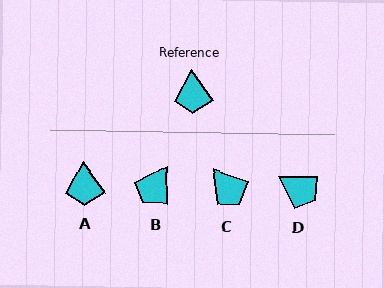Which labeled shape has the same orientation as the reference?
A.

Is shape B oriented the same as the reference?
No, it is off by about 34 degrees.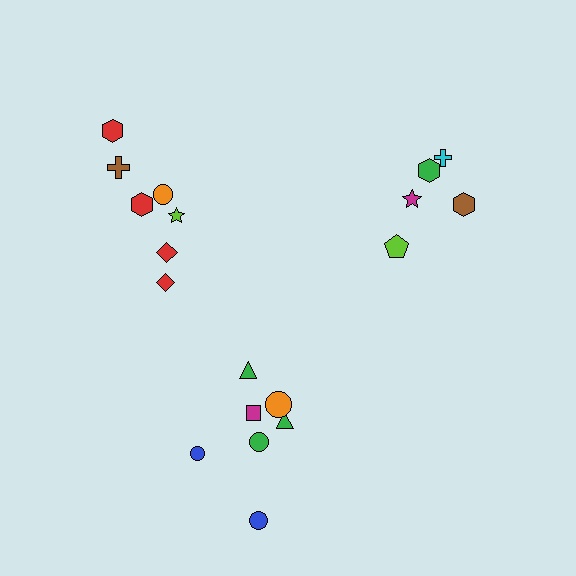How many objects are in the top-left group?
There are 7 objects.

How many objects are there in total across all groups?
There are 19 objects.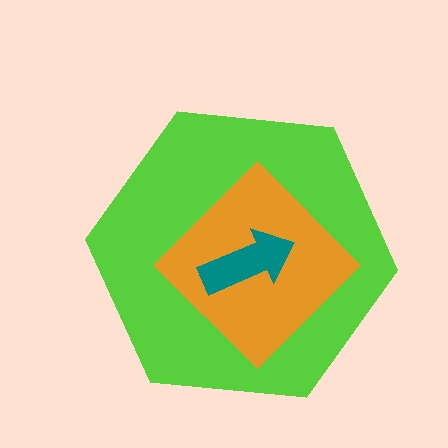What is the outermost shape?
The lime hexagon.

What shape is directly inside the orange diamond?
The teal arrow.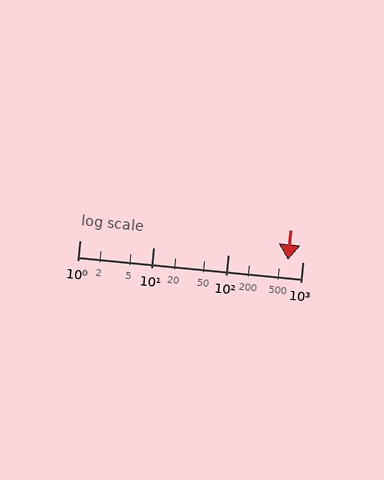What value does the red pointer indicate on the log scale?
The pointer indicates approximately 640.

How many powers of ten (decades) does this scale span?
The scale spans 3 decades, from 1 to 1000.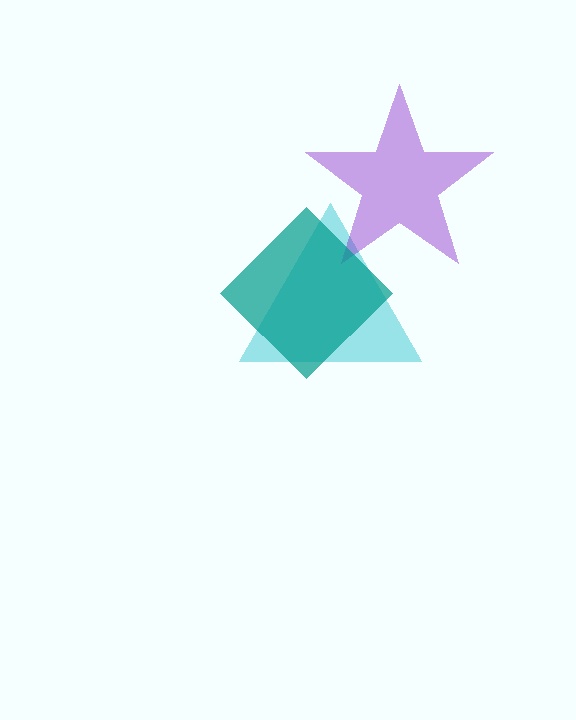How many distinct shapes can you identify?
There are 3 distinct shapes: a cyan triangle, a purple star, a teal diamond.